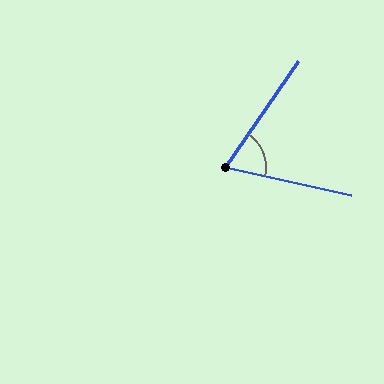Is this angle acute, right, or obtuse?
It is acute.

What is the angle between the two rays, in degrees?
Approximately 68 degrees.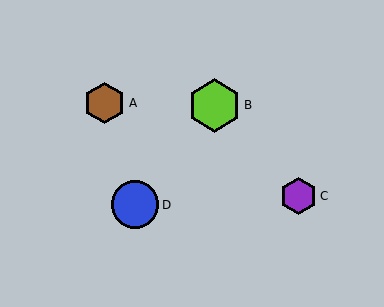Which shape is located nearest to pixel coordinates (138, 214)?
The blue circle (labeled D) at (135, 205) is nearest to that location.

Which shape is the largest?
The lime hexagon (labeled B) is the largest.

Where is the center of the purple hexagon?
The center of the purple hexagon is at (298, 196).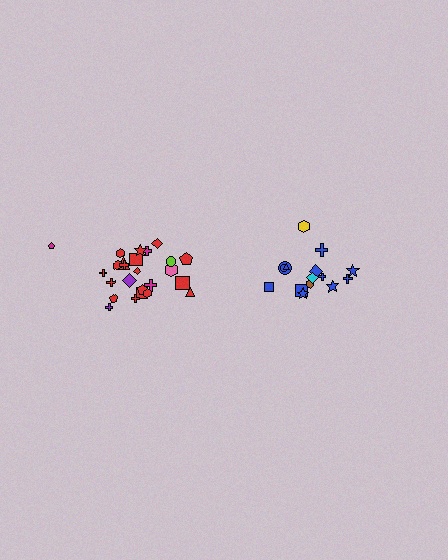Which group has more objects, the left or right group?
The left group.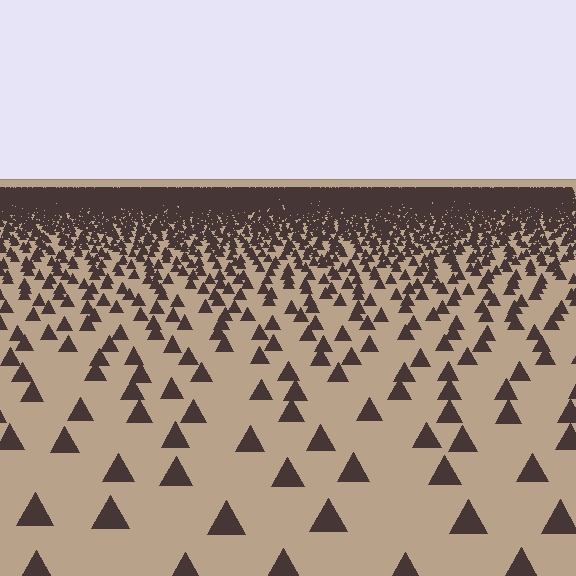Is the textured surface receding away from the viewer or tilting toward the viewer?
The surface is receding away from the viewer. Texture elements get smaller and denser toward the top.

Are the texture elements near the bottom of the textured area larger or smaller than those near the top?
Larger. Near the bottom, elements are closer to the viewer and appear at a bigger on-screen size.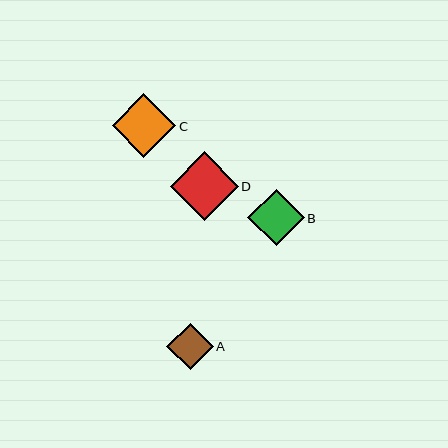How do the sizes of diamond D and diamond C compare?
Diamond D and diamond C are approximately the same size.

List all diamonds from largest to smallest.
From largest to smallest: D, C, B, A.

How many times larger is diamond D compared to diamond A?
Diamond D is approximately 1.5 times the size of diamond A.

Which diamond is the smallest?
Diamond A is the smallest with a size of approximately 46 pixels.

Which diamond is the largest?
Diamond D is the largest with a size of approximately 68 pixels.